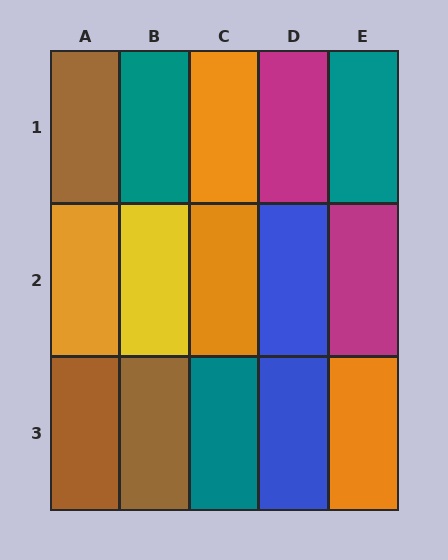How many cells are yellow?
1 cell is yellow.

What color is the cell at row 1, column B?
Teal.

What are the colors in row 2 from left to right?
Orange, yellow, orange, blue, magenta.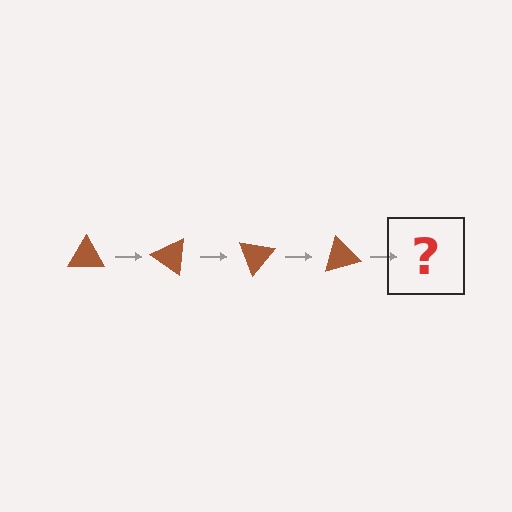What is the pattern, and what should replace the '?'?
The pattern is that the triangle rotates 35 degrees each step. The '?' should be a brown triangle rotated 140 degrees.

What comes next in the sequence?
The next element should be a brown triangle rotated 140 degrees.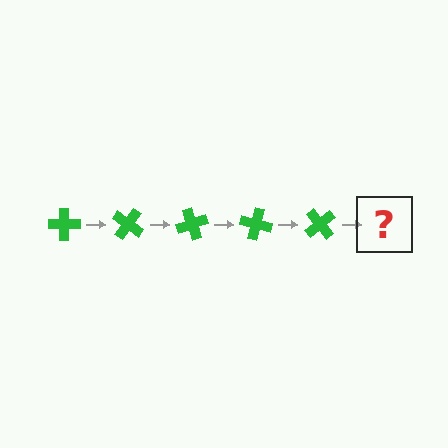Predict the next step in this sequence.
The next step is a green cross rotated 175 degrees.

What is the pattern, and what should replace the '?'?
The pattern is that the cross rotates 35 degrees each step. The '?' should be a green cross rotated 175 degrees.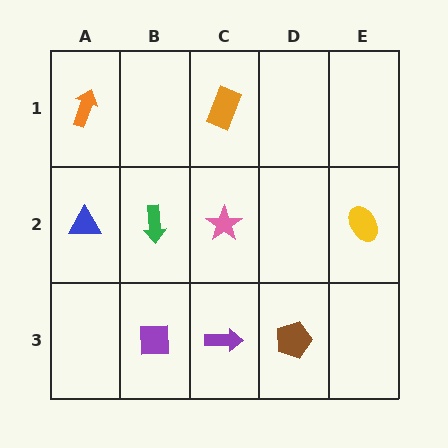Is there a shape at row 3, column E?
No, that cell is empty.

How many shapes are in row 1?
2 shapes.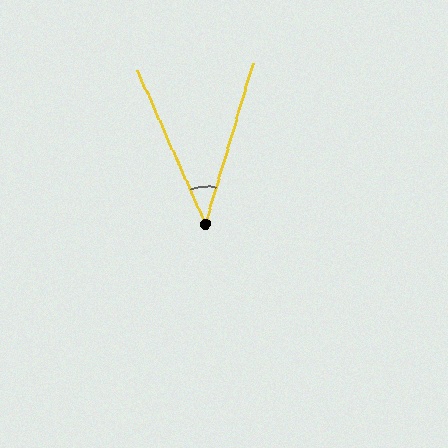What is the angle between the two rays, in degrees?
Approximately 40 degrees.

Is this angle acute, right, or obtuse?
It is acute.